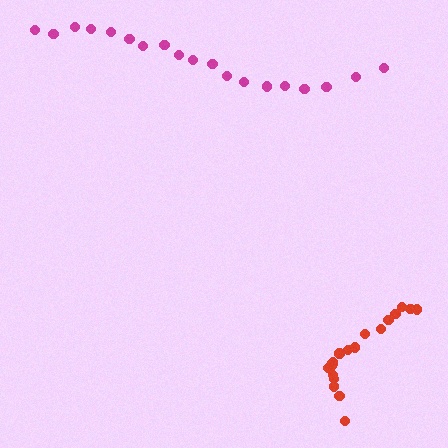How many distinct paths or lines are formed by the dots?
There are 2 distinct paths.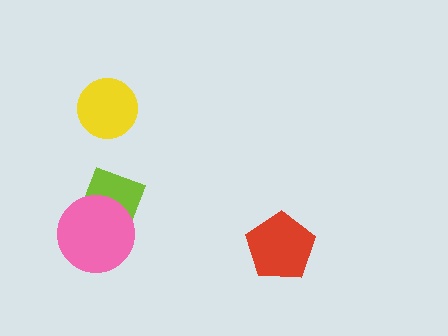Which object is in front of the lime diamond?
The pink circle is in front of the lime diamond.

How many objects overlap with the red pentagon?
0 objects overlap with the red pentagon.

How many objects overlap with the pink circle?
1 object overlaps with the pink circle.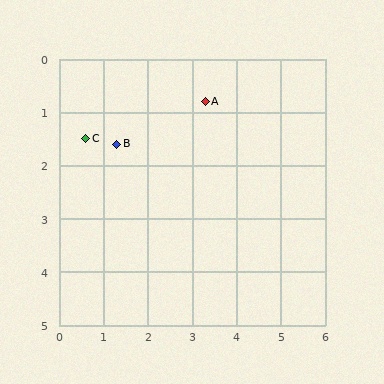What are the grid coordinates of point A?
Point A is at approximately (3.3, 0.8).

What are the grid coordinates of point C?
Point C is at approximately (0.6, 1.5).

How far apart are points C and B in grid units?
Points C and B are about 0.7 grid units apart.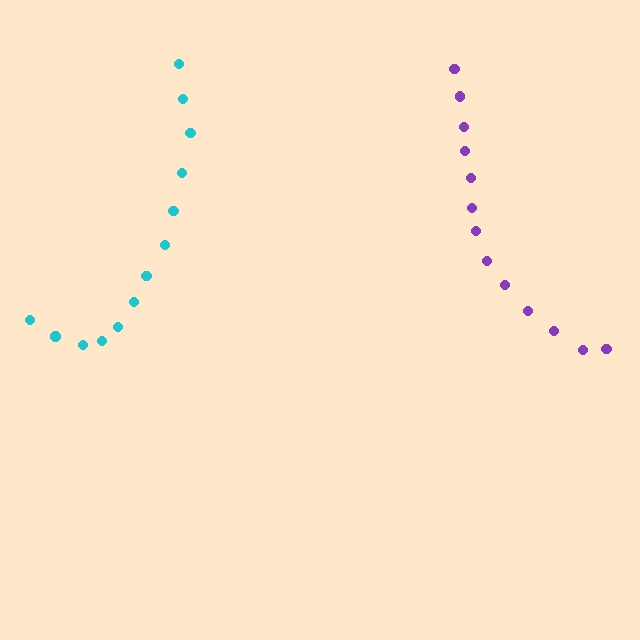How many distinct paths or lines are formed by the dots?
There are 2 distinct paths.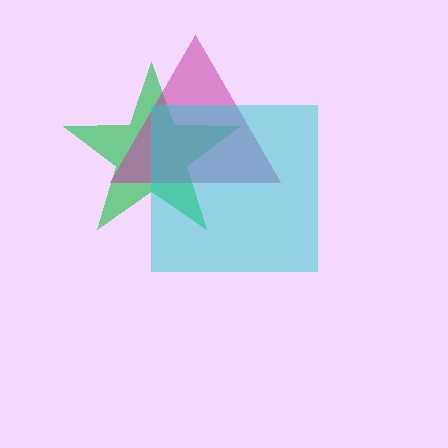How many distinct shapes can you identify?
There are 3 distinct shapes: a green star, a magenta triangle, a cyan square.